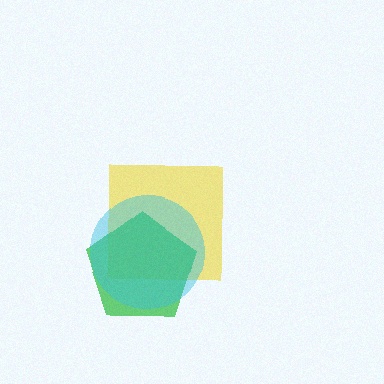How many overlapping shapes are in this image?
There are 3 overlapping shapes in the image.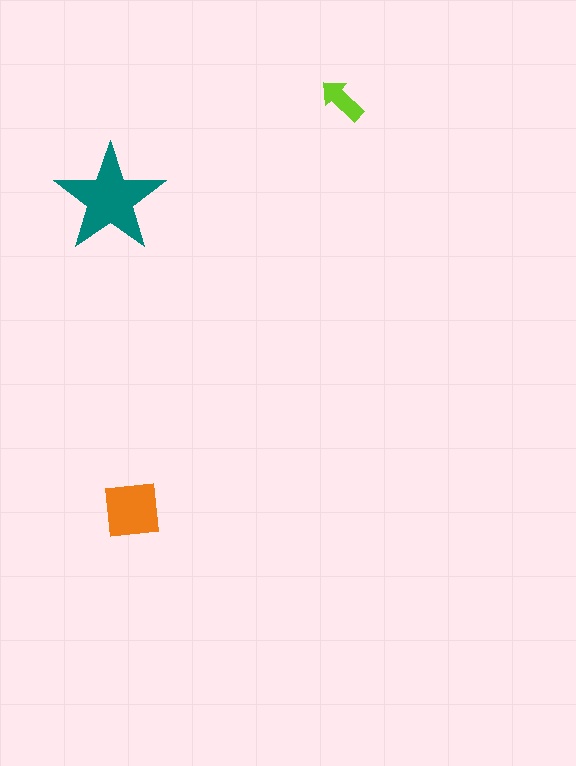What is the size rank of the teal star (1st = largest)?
1st.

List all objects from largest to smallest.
The teal star, the orange square, the lime arrow.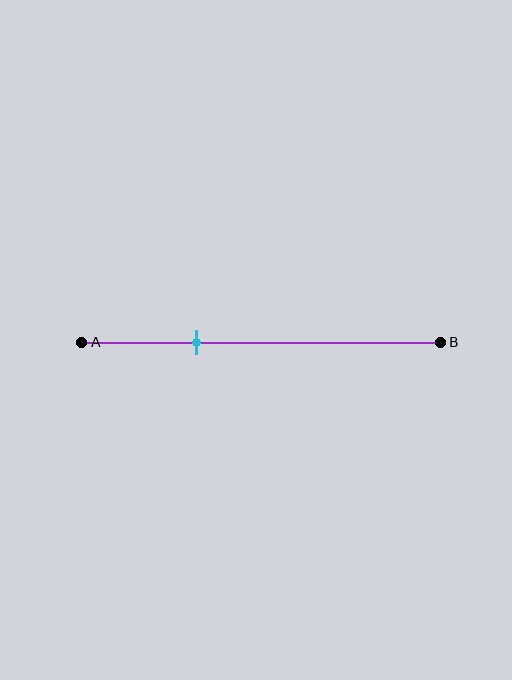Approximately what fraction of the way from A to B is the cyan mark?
The cyan mark is approximately 30% of the way from A to B.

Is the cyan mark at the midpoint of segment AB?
No, the mark is at about 30% from A, not at the 50% midpoint.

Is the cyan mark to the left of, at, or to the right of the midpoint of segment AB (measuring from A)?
The cyan mark is to the left of the midpoint of segment AB.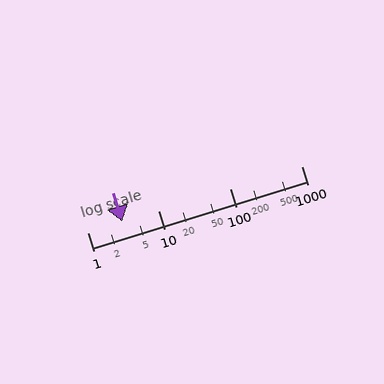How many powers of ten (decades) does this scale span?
The scale spans 3 decades, from 1 to 1000.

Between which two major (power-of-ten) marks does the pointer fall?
The pointer is between 1 and 10.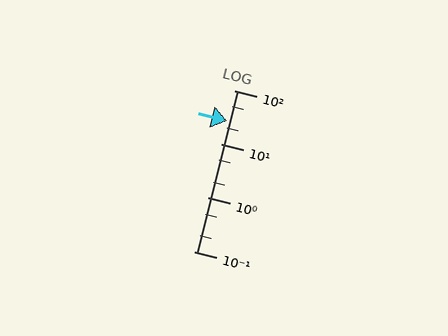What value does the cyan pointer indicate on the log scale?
The pointer indicates approximately 27.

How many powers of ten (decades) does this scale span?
The scale spans 3 decades, from 0.1 to 100.